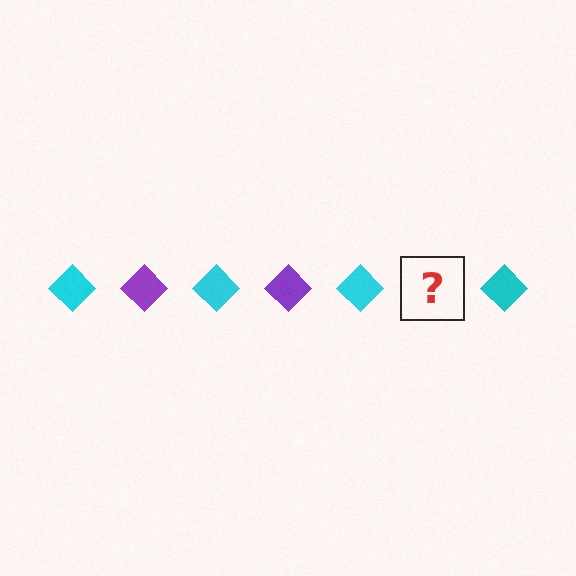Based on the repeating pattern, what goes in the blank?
The blank should be a purple diamond.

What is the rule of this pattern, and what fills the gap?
The rule is that the pattern cycles through cyan, purple diamonds. The gap should be filled with a purple diamond.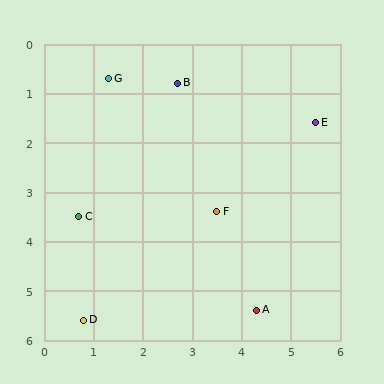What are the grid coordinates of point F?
Point F is at approximately (3.5, 3.4).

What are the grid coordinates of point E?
Point E is at approximately (5.5, 1.6).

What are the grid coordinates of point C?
Point C is at approximately (0.7, 3.5).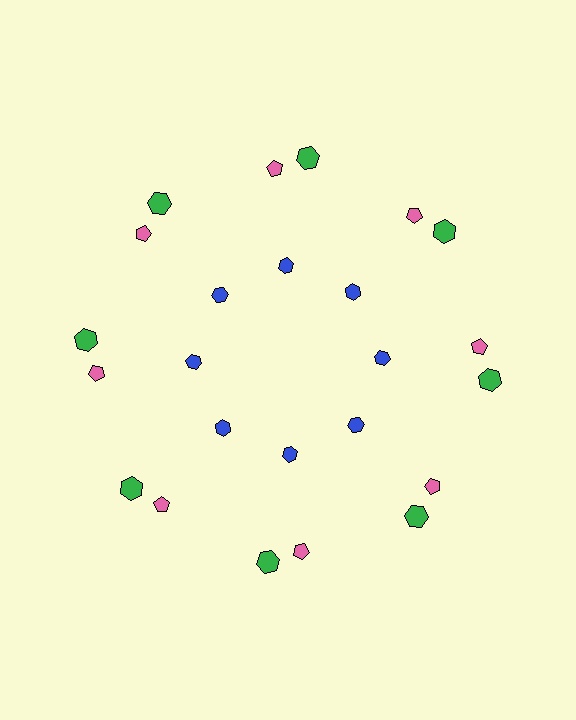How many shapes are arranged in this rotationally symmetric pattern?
There are 24 shapes, arranged in 8 groups of 3.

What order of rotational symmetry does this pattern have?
This pattern has 8-fold rotational symmetry.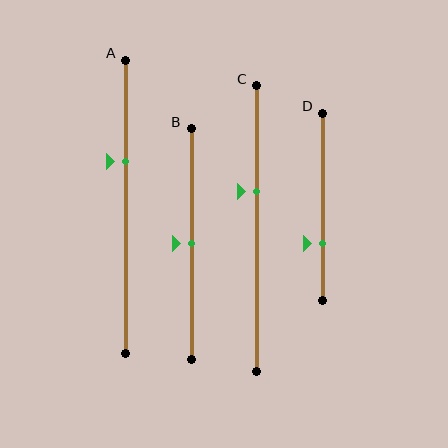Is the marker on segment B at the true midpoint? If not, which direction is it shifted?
Yes, the marker on segment B is at the true midpoint.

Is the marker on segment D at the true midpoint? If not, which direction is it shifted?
No, the marker on segment D is shifted downward by about 20% of the segment length.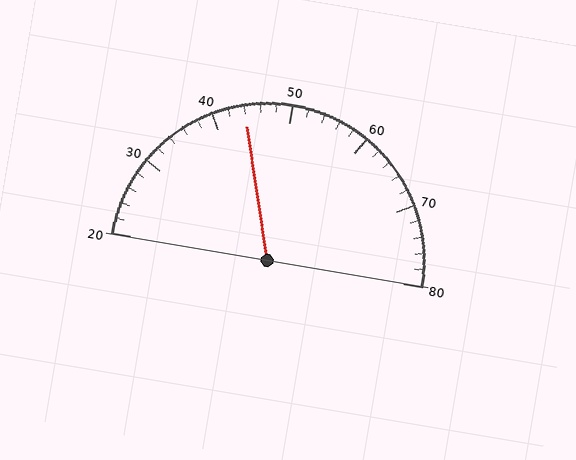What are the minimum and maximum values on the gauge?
The gauge ranges from 20 to 80.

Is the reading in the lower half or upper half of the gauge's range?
The reading is in the lower half of the range (20 to 80).